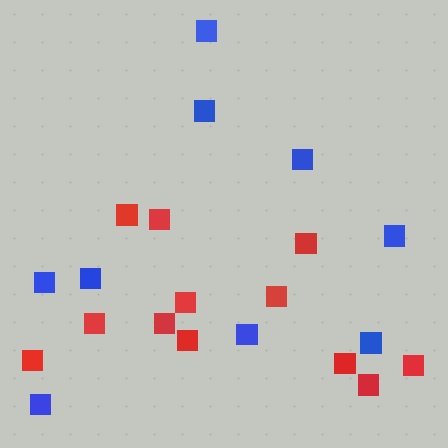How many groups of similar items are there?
There are 2 groups: one group of blue squares (9) and one group of red squares (12).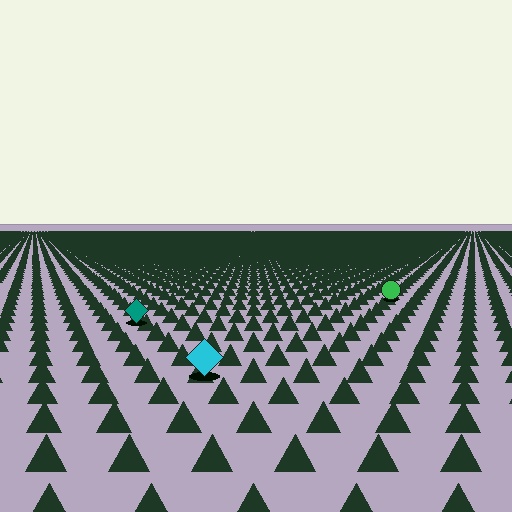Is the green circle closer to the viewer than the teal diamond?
No. The teal diamond is closer — you can tell from the texture gradient: the ground texture is coarser near it.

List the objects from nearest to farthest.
From nearest to farthest: the cyan diamond, the teal diamond, the green circle.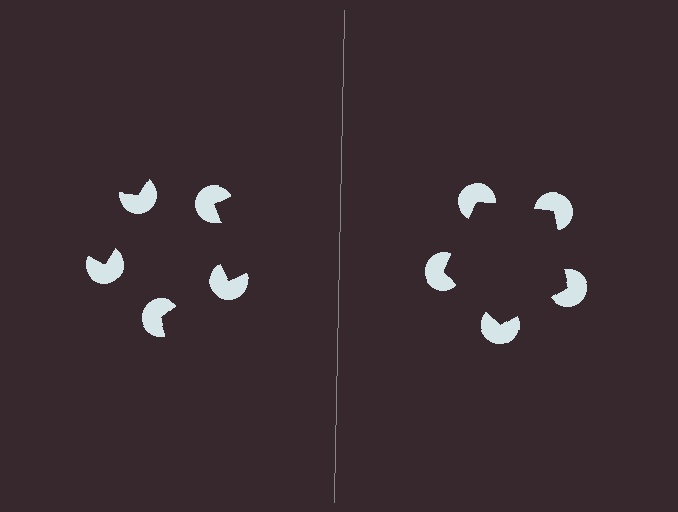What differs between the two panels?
The pac-man discs are positioned identically on both sides; only the wedge orientations differ. On the right they align to a pentagon; on the left they are misaligned.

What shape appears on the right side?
An illusory pentagon.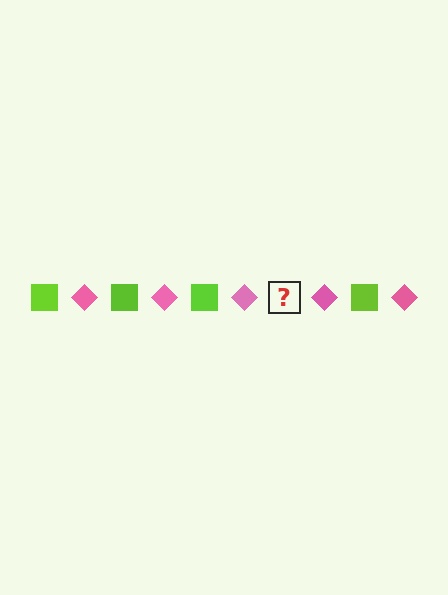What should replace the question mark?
The question mark should be replaced with a lime square.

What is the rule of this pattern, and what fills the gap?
The rule is that the pattern alternates between lime square and pink diamond. The gap should be filled with a lime square.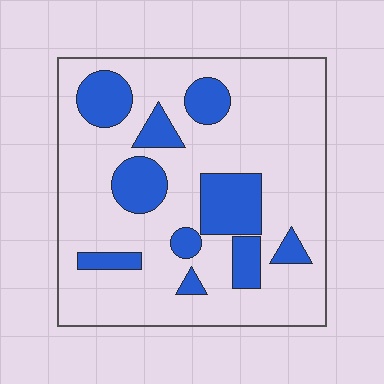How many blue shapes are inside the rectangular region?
10.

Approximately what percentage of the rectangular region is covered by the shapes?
Approximately 25%.